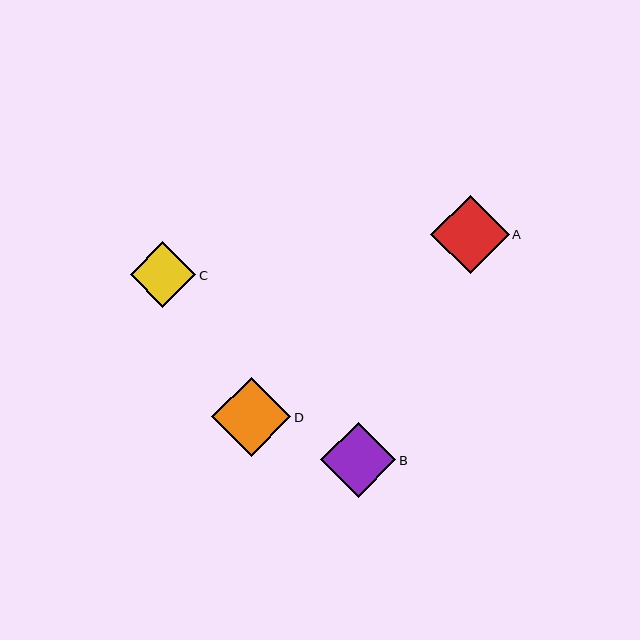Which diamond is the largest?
Diamond D is the largest with a size of approximately 79 pixels.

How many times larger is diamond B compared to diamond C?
Diamond B is approximately 1.1 times the size of diamond C.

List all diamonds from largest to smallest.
From largest to smallest: D, A, B, C.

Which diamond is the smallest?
Diamond C is the smallest with a size of approximately 66 pixels.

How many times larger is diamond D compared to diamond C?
Diamond D is approximately 1.2 times the size of diamond C.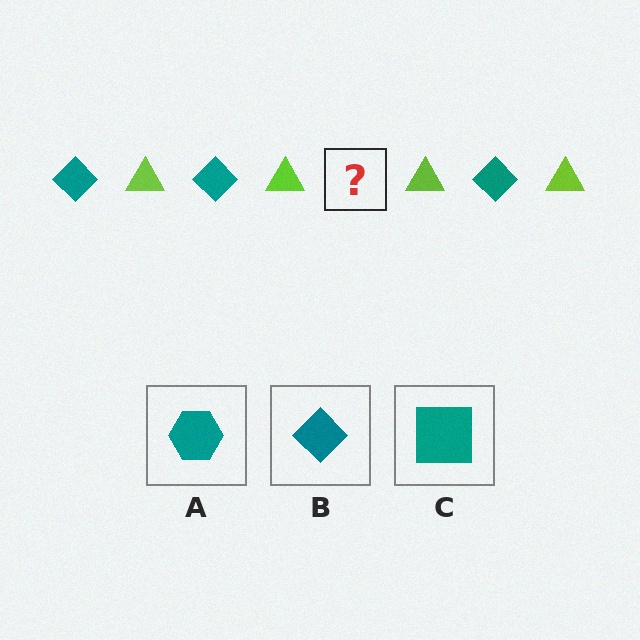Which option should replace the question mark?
Option B.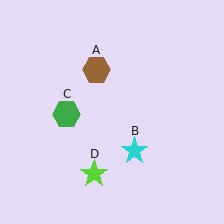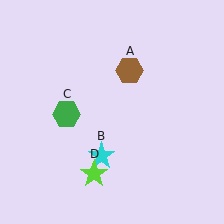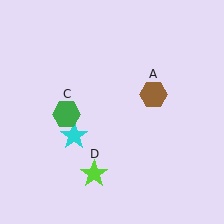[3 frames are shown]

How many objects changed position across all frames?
2 objects changed position: brown hexagon (object A), cyan star (object B).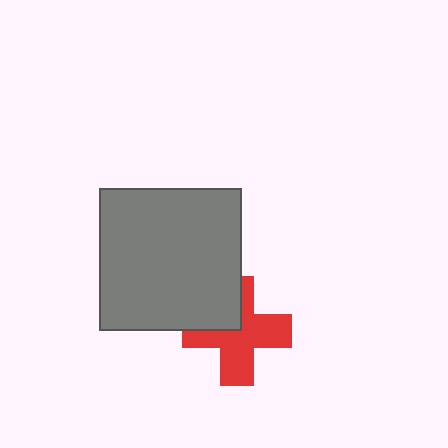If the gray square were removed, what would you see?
You would see the complete red cross.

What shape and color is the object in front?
The object in front is a gray square.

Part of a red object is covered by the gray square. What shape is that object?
It is a cross.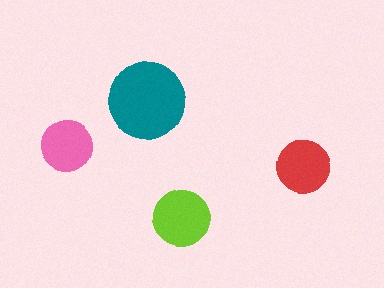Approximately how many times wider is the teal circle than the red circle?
About 1.5 times wider.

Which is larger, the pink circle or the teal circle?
The teal one.